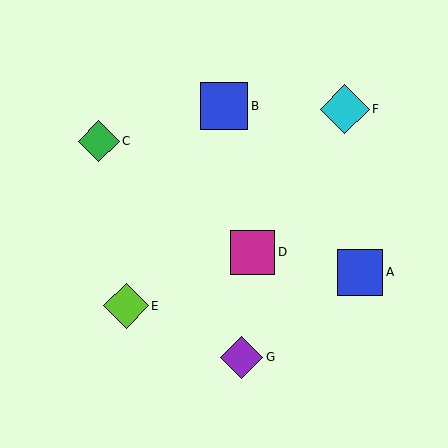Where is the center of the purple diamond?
The center of the purple diamond is at (242, 357).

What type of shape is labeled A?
Shape A is a blue square.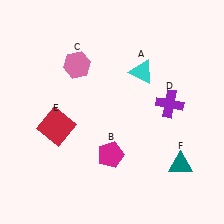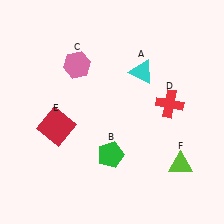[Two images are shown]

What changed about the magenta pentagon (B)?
In Image 1, B is magenta. In Image 2, it changed to green.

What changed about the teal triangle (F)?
In Image 1, F is teal. In Image 2, it changed to lime.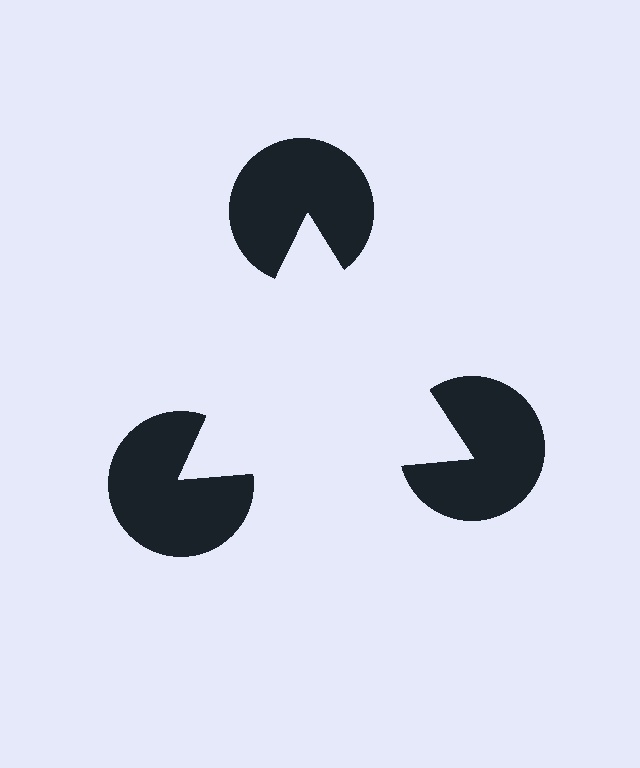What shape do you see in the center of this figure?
An illusory triangle — its edges are inferred from the aligned wedge cuts in the pac-man discs, not physically drawn.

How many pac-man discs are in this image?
There are 3 — one at each vertex of the illusory triangle.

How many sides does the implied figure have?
3 sides.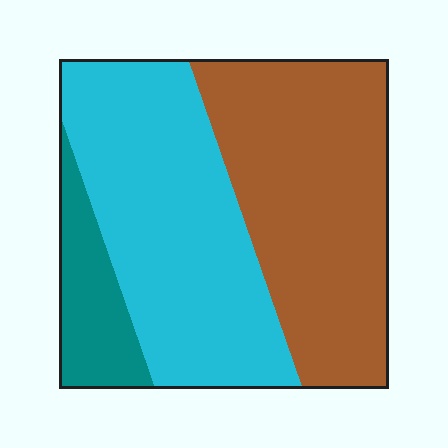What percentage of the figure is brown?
Brown covers 43% of the figure.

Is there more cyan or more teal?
Cyan.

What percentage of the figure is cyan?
Cyan covers around 45% of the figure.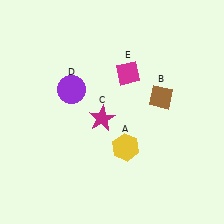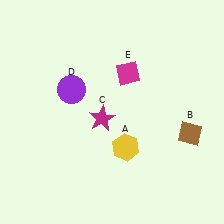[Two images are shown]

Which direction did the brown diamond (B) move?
The brown diamond (B) moved down.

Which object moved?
The brown diamond (B) moved down.